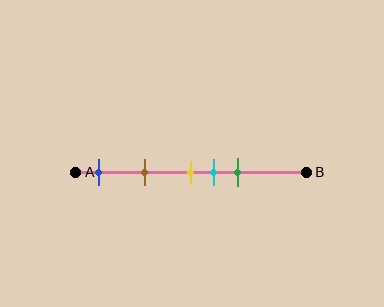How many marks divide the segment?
There are 5 marks dividing the segment.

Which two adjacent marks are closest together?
The yellow and cyan marks are the closest adjacent pair.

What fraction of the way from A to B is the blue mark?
The blue mark is approximately 10% (0.1) of the way from A to B.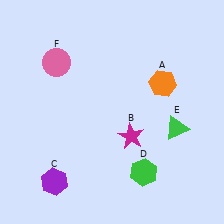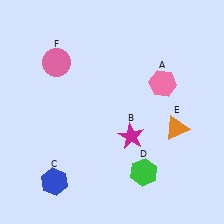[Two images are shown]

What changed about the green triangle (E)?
In Image 1, E is green. In Image 2, it changed to orange.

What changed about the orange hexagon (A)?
In Image 1, A is orange. In Image 2, it changed to pink.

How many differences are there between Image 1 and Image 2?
There are 3 differences between the two images.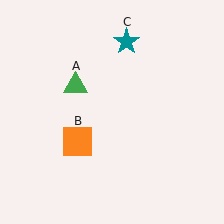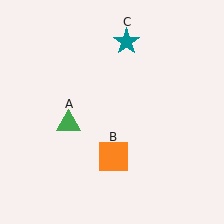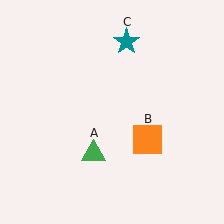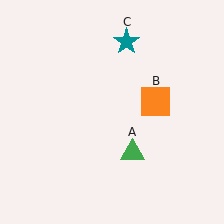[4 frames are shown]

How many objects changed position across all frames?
2 objects changed position: green triangle (object A), orange square (object B).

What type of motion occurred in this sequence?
The green triangle (object A), orange square (object B) rotated counterclockwise around the center of the scene.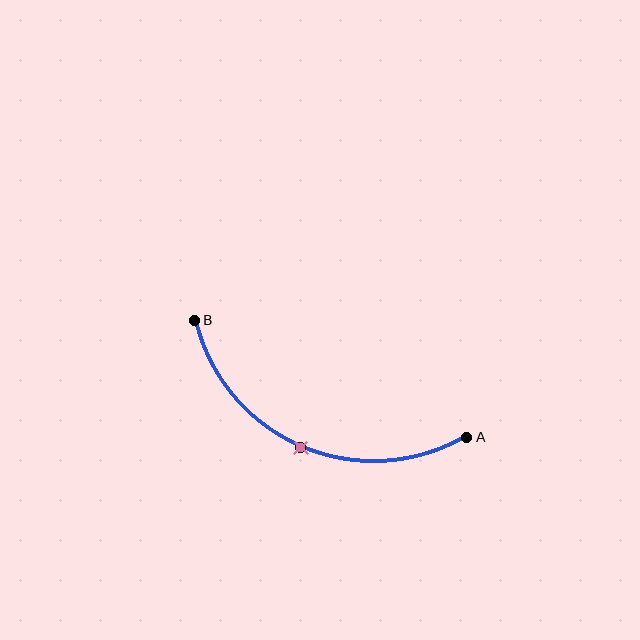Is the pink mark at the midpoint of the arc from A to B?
Yes. The pink mark lies on the arc at equal arc-length from both A and B — it is the arc midpoint.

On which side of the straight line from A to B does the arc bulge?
The arc bulges below the straight line connecting A and B.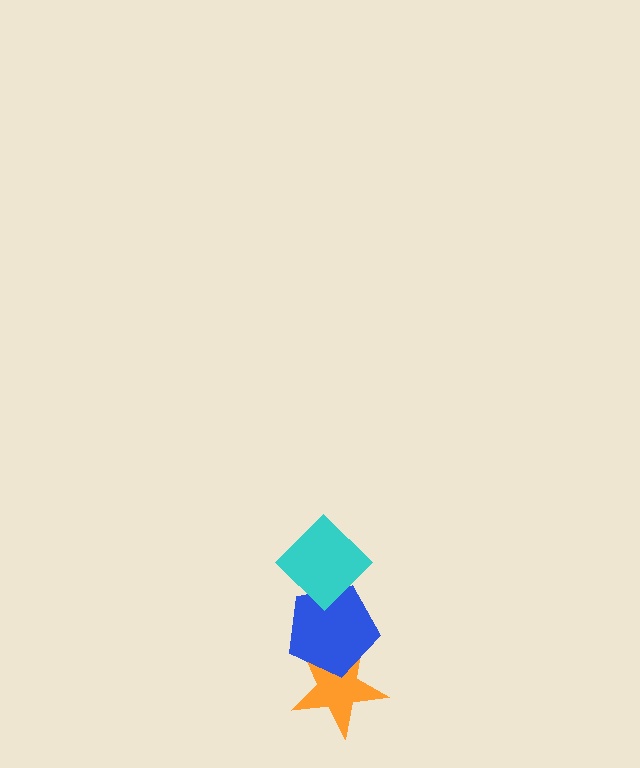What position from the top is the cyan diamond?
The cyan diamond is 1st from the top.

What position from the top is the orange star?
The orange star is 3rd from the top.